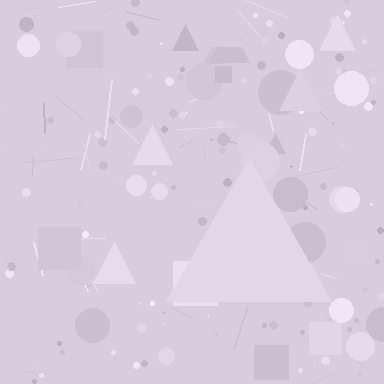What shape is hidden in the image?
A triangle is hidden in the image.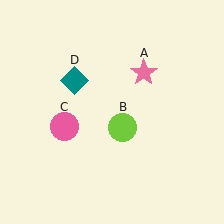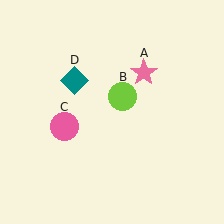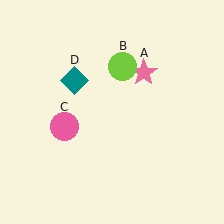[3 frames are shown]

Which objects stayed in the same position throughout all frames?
Pink star (object A) and pink circle (object C) and teal diamond (object D) remained stationary.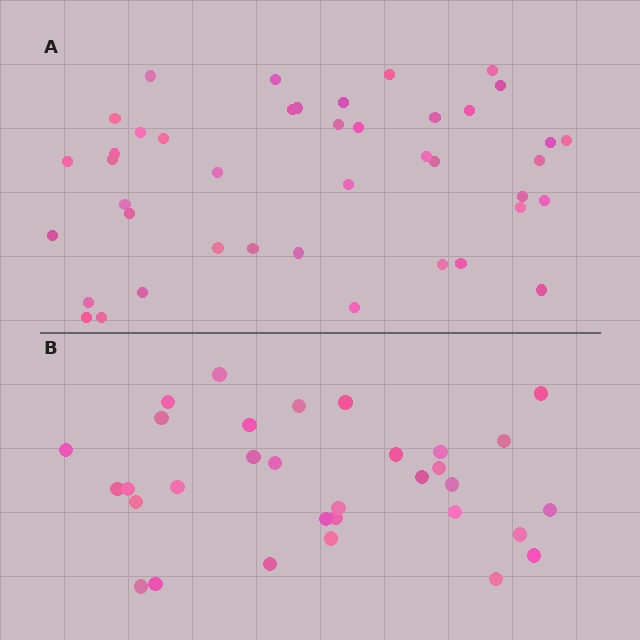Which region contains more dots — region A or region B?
Region A (the top region) has more dots.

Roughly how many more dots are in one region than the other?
Region A has roughly 10 or so more dots than region B.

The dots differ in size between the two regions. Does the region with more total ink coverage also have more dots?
No. Region B has more total ink coverage because its dots are larger, but region A actually contains more individual dots. Total area can be misleading — the number of items is what matters here.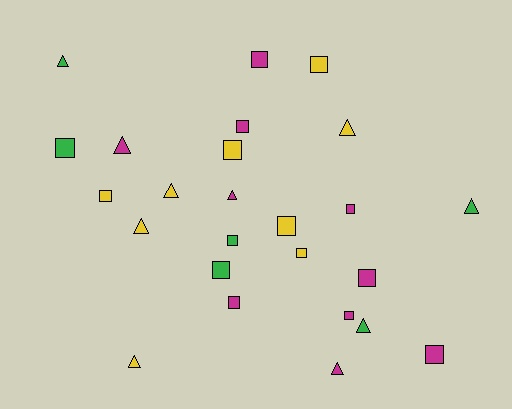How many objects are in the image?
There are 25 objects.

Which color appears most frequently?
Magenta, with 10 objects.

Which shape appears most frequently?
Square, with 15 objects.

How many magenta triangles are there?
There are 3 magenta triangles.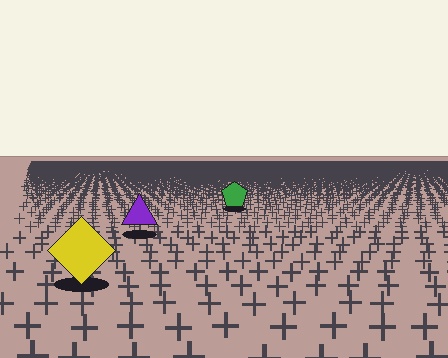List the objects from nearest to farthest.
From nearest to farthest: the yellow diamond, the purple triangle, the green pentagon.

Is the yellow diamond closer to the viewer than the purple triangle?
Yes. The yellow diamond is closer — you can tell from the texture gradient: the ground texture is coarser near it.